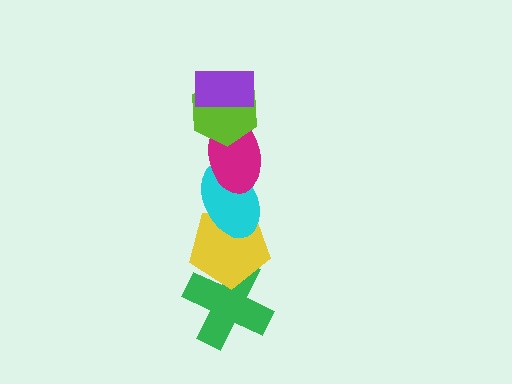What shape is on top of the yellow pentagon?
The cyan ellipse is on top of the yellow pentagon.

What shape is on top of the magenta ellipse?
The lime hexagon is on top of the magenta ellipse.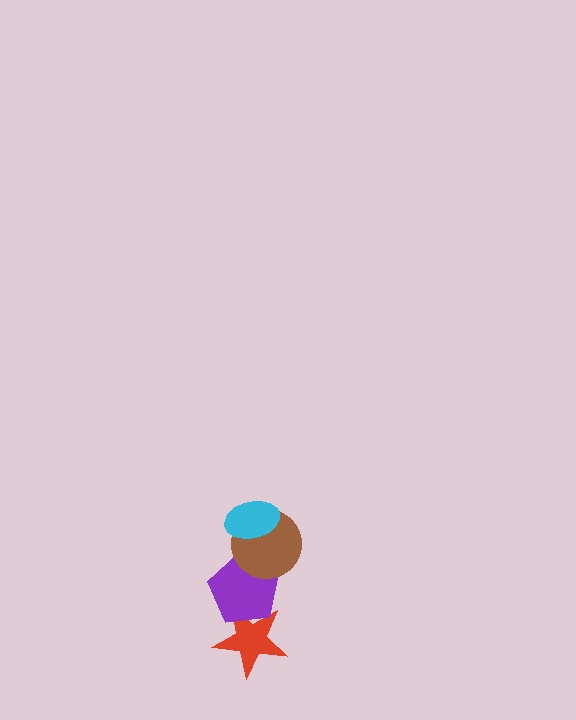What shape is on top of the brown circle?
The cyan ellipse is on top of the brown circle.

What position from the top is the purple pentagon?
The purple pentagon is 3rd from the top.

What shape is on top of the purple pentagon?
The brown circle is on top of the purple pentagon.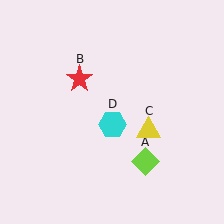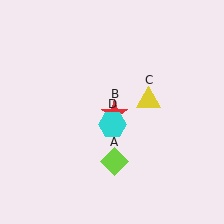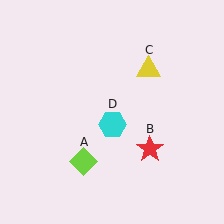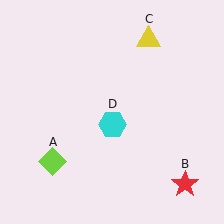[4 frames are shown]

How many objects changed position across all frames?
3 objects changed position: lime diamond (object A), red star (object B), yellow triangle (object C).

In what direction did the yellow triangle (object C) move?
The yellow triangle (object C) moved up.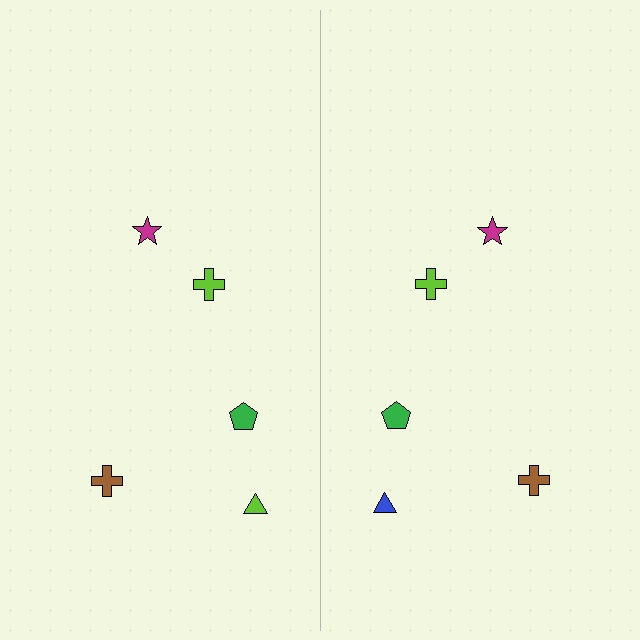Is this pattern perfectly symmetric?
No, the pattern is not perfectly symmetric. The blue triangle on the right side breaks the symmetry — its mirror counterpart is lime.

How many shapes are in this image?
There are 10 shapes in this image.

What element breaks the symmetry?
The blue triangle on the right side breaks the symmetry — its mirror counterpart is lime.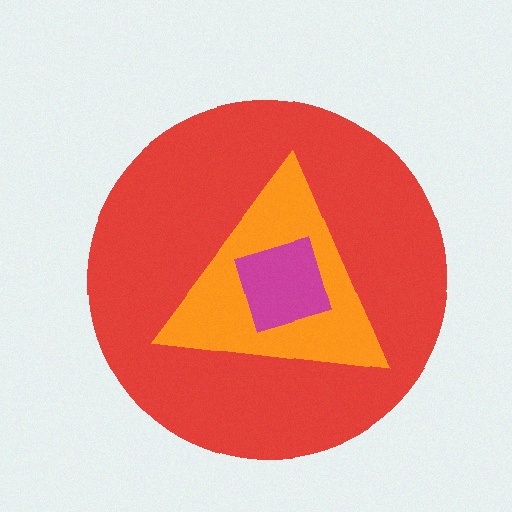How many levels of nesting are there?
3.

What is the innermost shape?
The magenta diamond.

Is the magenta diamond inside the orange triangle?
Yes.